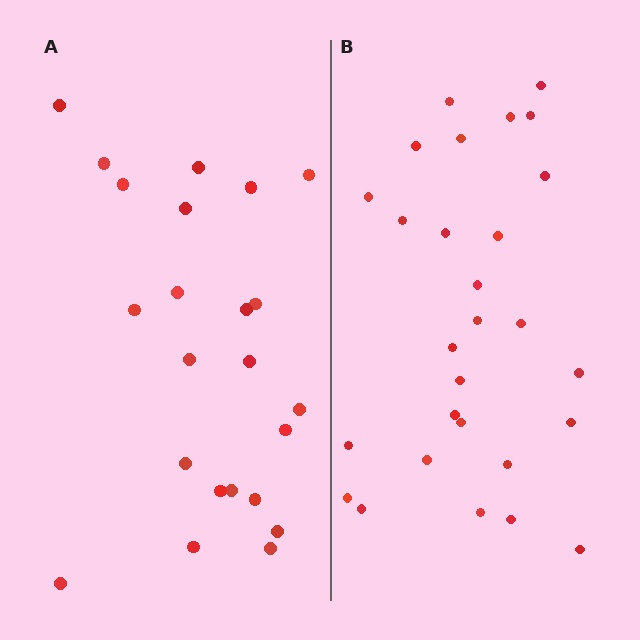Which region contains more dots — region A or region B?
Region B (the right region) has more dots.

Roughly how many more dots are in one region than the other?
Region B has about 5 more dots than region A.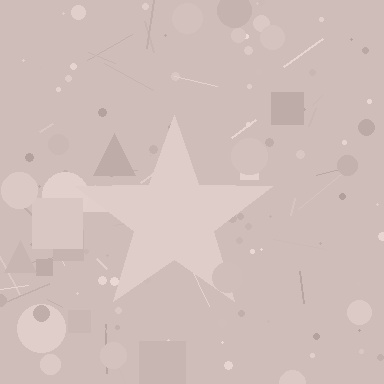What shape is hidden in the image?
A star is hidden in the image.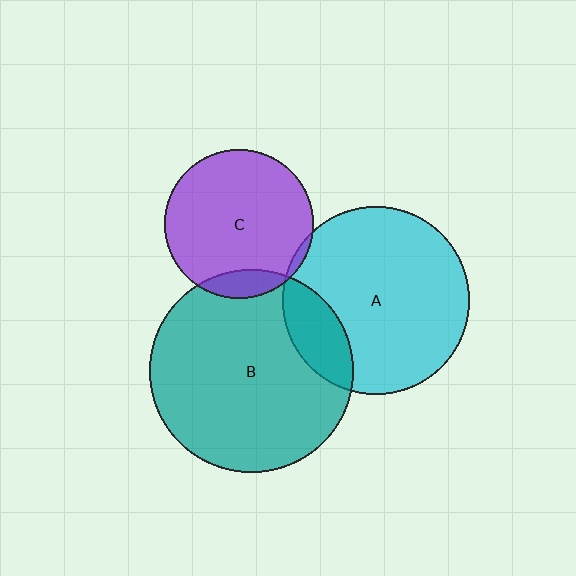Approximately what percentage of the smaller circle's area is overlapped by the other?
Approximately 10%.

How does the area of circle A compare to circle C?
Approximately 1.6 times.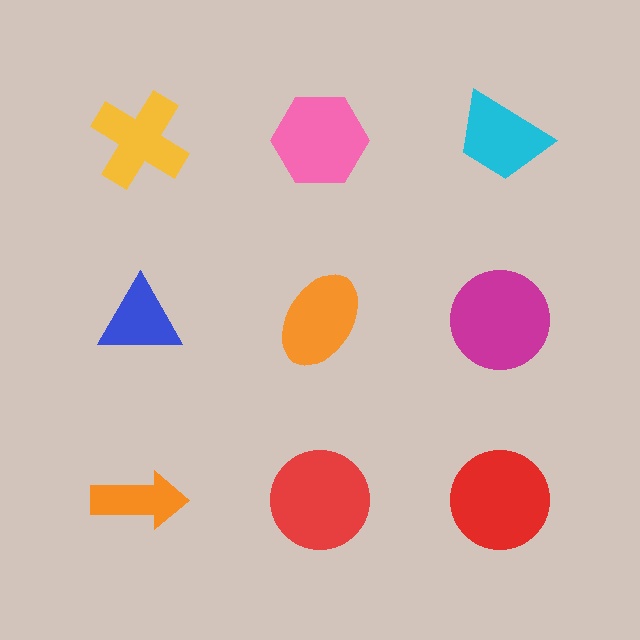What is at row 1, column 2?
A pink hexagon.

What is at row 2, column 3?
A magenta circle.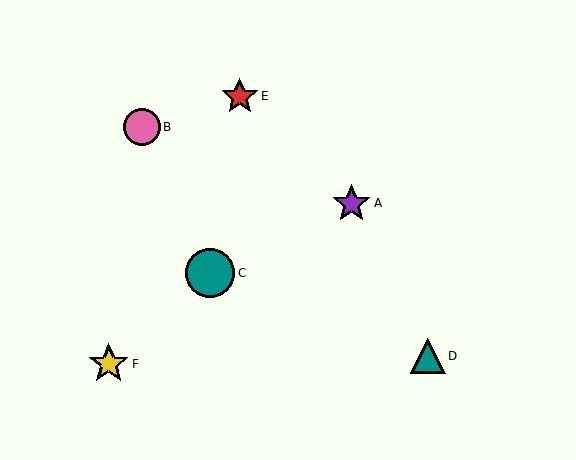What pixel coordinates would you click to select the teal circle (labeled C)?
Click at (210, 273) to select the teal circle C.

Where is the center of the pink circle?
The center of the pink circle is at (142, 127).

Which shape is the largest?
The teal circle (labeled C) is the largest.